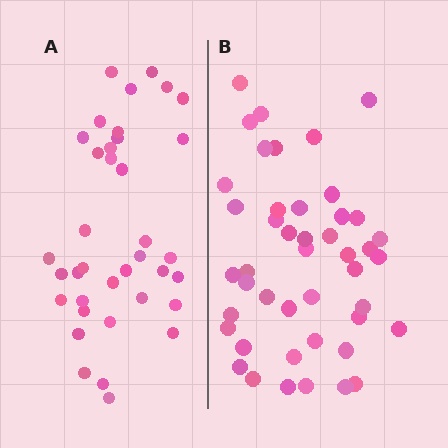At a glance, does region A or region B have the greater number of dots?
Region B (the right region) has more dots.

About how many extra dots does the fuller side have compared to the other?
Region B has roughly 8 or so more dots than region A.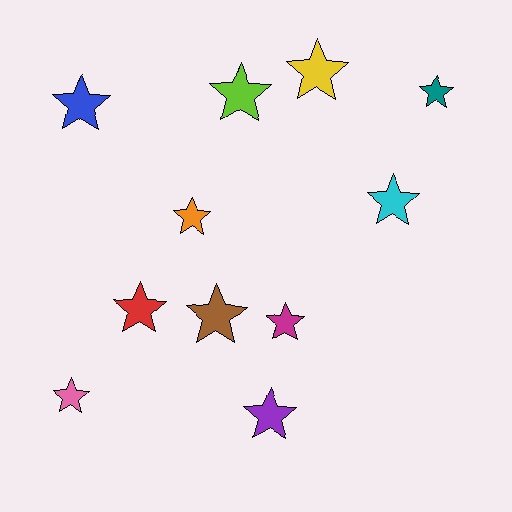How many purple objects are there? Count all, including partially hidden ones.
There is 1 purple object.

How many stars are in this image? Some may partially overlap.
There are 11 stars.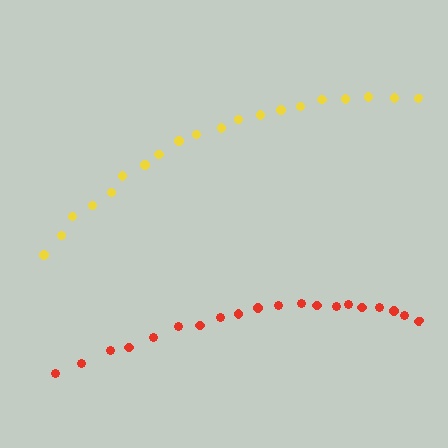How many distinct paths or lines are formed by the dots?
There are 2 distinct paths.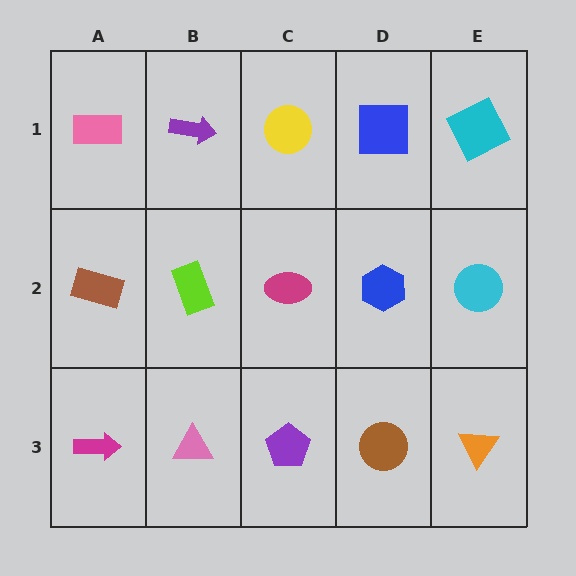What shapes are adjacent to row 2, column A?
A pink rectangle (row 1, column A), a magenta arrow (row 3, column A), a lime rectangle (row 2, column B).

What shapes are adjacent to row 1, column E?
A cyan circle (row 2, column E), a blue square (row 1, column D).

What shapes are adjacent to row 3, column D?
A blue hexagon (row 2, column D), a purple pentagon (row 3, column C), an orange triangle (row 3, column E).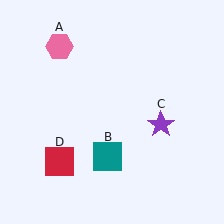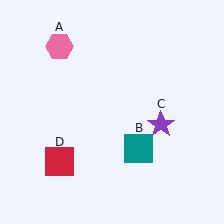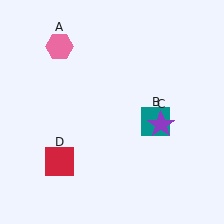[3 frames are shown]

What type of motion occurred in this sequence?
The teal square (object B) rotated counterclockwise around the center of the scene.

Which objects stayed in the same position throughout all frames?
Pink hexagon (object A) and purple star (object C) and red square (object D) remained stationary.